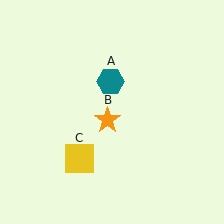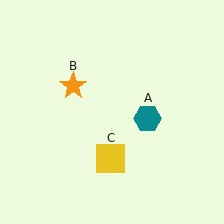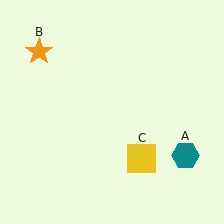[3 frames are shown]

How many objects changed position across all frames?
3 objects changed position: teal hexagon (object A), orange star (object B), yellow square (object C).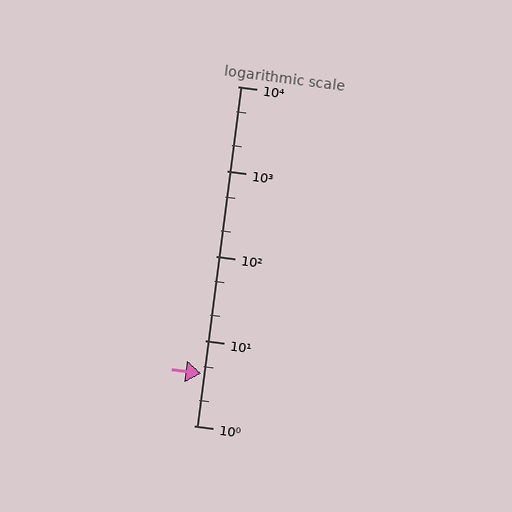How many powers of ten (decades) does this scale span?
The scale spans 4 decades, from 1 to 10000.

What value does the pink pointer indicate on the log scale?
The pointer indicates approximately 4.1.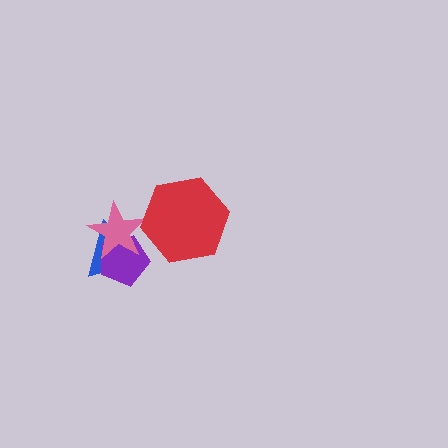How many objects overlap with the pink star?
2 objects overlap with the pink star.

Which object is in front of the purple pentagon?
The pink star is in front of the purple pentagon.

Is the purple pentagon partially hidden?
Yes, it is partially covered by another shape.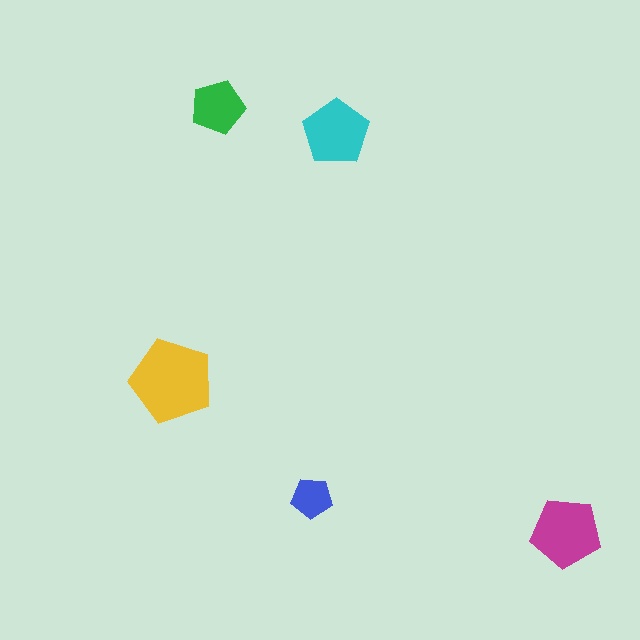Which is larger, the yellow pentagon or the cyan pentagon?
The yellow one.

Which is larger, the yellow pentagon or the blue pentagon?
The yellow one.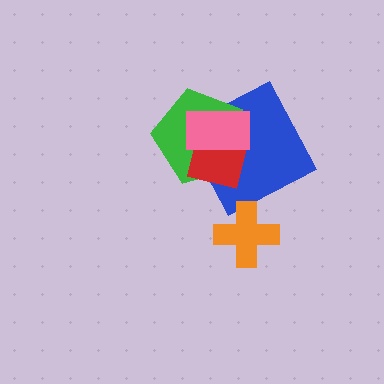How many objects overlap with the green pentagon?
3 objects overlap with the green pentagon.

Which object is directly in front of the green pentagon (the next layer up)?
The red square is directly in front of the green pentagon.